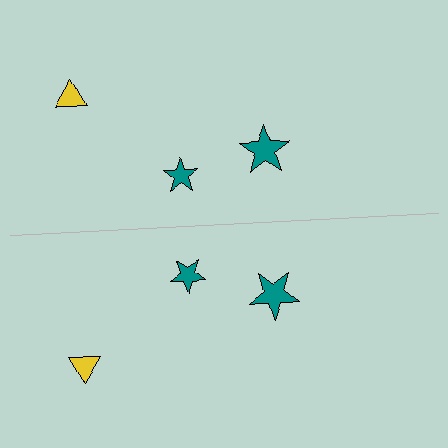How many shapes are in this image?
There are 6 shapes in this image.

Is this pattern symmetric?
Yes, this pattern has bilateral (reflection) symmetry.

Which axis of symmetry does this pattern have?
The pattern has a horizontal axis of symmetry running through the center of the image.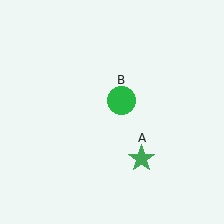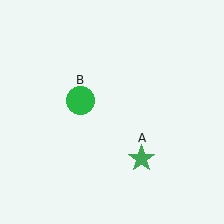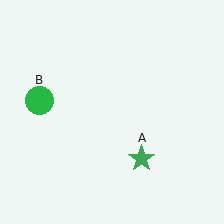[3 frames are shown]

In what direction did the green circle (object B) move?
The green circle (object B) moved left.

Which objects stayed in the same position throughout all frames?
Green star (object A) remained stationary.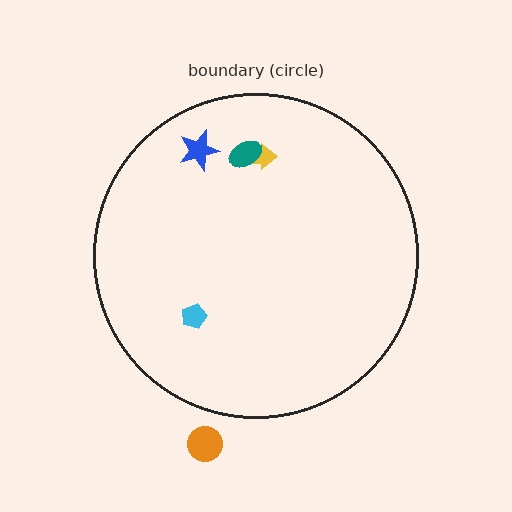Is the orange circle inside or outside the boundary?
Outside.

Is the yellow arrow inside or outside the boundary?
Inside.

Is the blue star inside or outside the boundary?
Inside.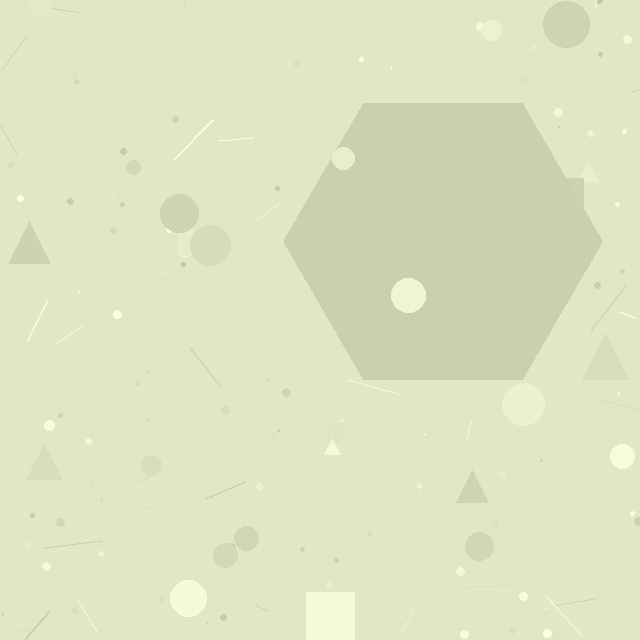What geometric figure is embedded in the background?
A hexagon is embedded in the background.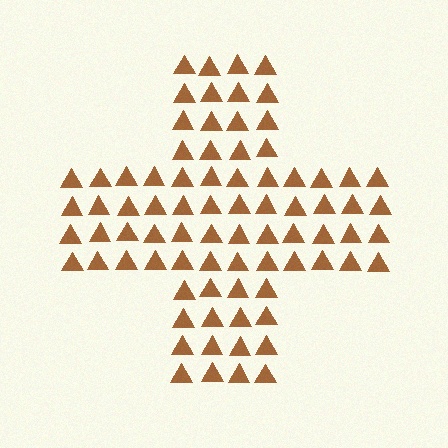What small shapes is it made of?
It is made of small triangles.